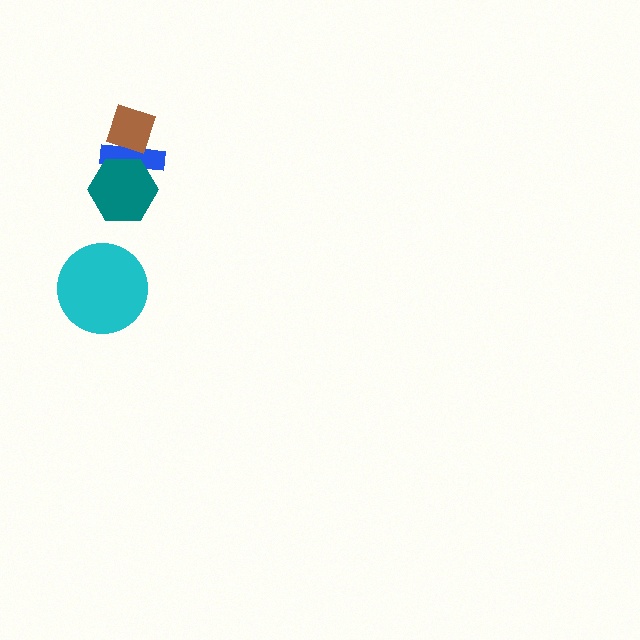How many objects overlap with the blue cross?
2 objects overlap with the blue cross.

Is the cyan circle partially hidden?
No, no other shape covers it.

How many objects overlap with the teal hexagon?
1 object overlaps with the teal hexagon.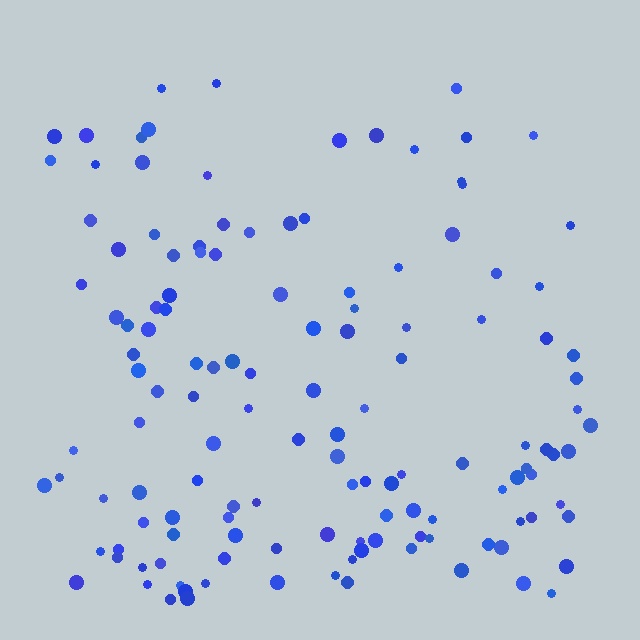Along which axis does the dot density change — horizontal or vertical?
Vertical.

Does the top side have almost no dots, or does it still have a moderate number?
Still a moderate number, just noticeably fewer than the bottom.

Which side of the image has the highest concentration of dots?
The bottom.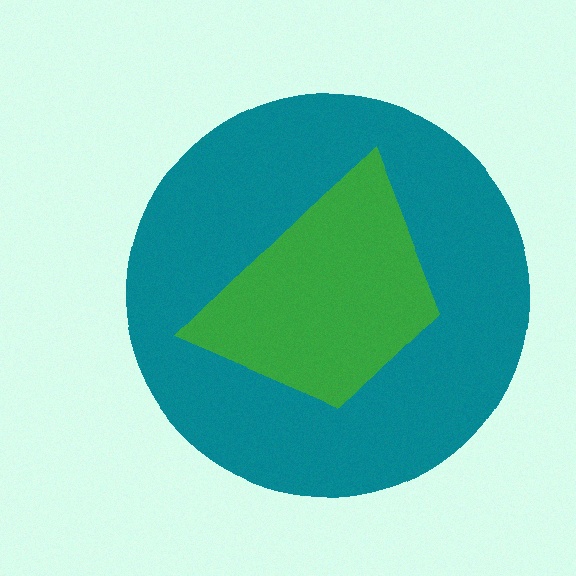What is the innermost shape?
The green trapezoid.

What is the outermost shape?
The teal circle.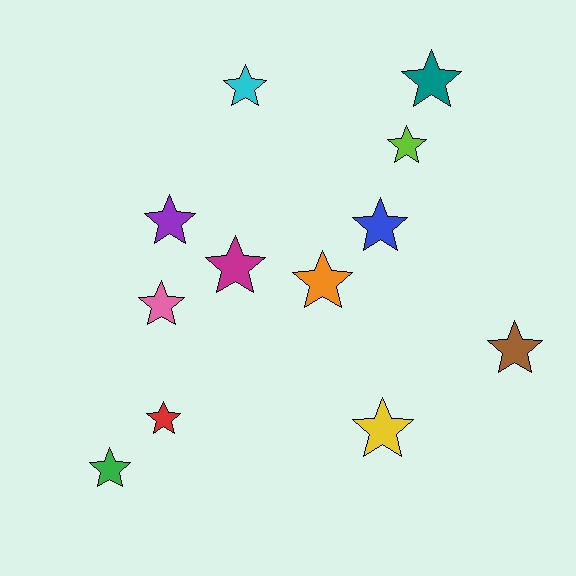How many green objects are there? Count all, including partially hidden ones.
There is 1 green object.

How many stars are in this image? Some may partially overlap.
There are 12 stars.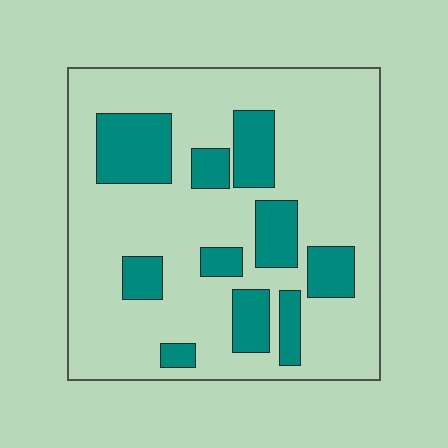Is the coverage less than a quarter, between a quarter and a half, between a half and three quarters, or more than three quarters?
Less than a quarter.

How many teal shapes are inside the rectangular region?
10.